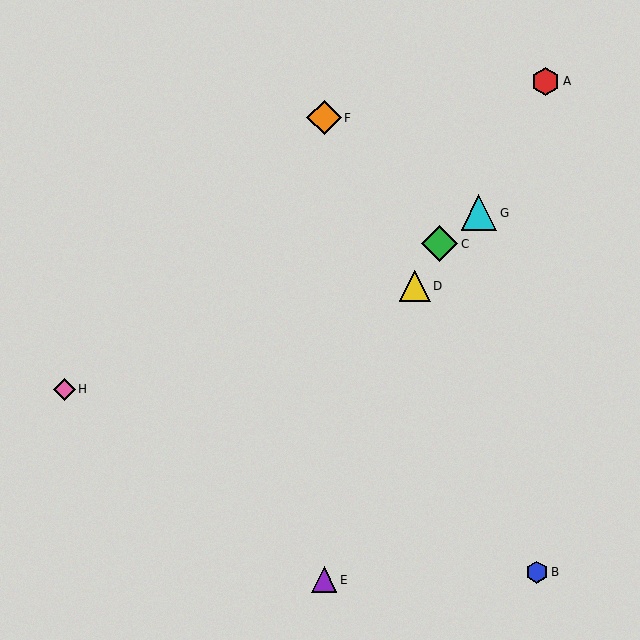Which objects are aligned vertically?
Objects E, F are aligned vertically.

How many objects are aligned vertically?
2 objects (E, F) are aligned vertically.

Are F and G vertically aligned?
No, F is at x≈324 and G is at x≈479.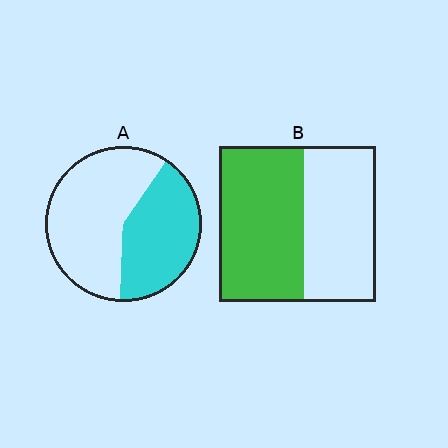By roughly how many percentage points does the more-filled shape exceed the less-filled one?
By roughly 15 percentage points (B over A).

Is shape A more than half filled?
No.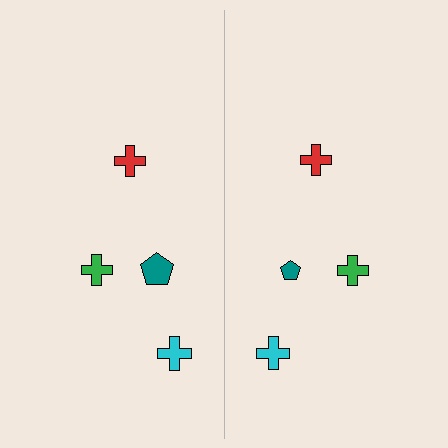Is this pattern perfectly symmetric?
No, the pattern is not perfectly symmetric. The teal pentagon on the right side has a different size than its mirror counterpart.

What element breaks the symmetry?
The teal pentagon on the right side has a different size than its mirror counterpart.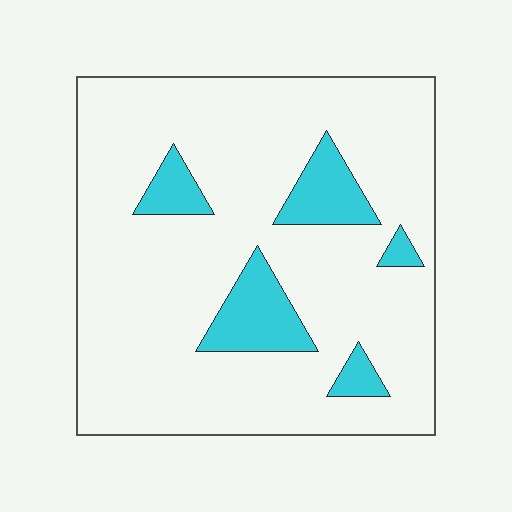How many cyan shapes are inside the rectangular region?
5.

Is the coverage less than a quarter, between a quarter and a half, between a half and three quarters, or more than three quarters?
Less than a quarter.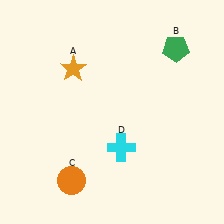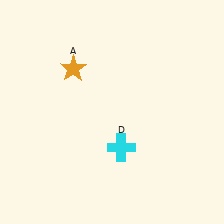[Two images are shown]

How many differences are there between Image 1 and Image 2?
There are 2 differences between the two images.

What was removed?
The green pentagon (B), the orange circle (C) were removed in Image 2.